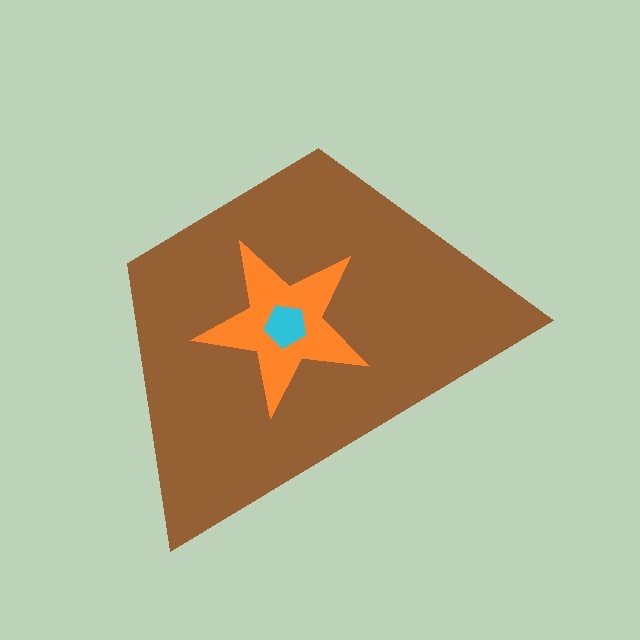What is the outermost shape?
The brown trapezoid.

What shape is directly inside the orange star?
The cyan pentagon.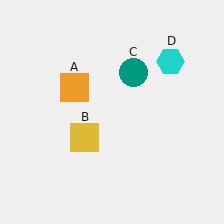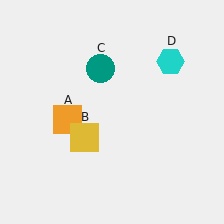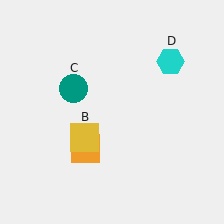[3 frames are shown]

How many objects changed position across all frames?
2 objects changed position: orange square (object A), teal circle (object C).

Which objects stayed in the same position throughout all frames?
Yellow square (object B) and cyan hexagon (object D) remained stationary.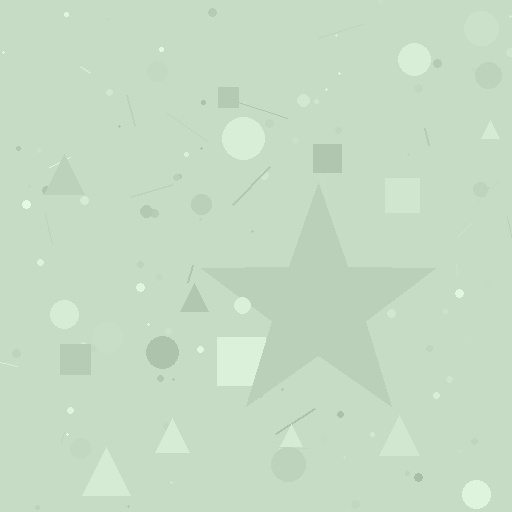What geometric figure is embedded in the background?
A star is embedded in the background.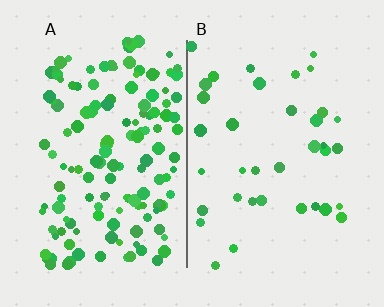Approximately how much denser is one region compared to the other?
Approximately 4.0× — region A over region B.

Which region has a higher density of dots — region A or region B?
A (the left).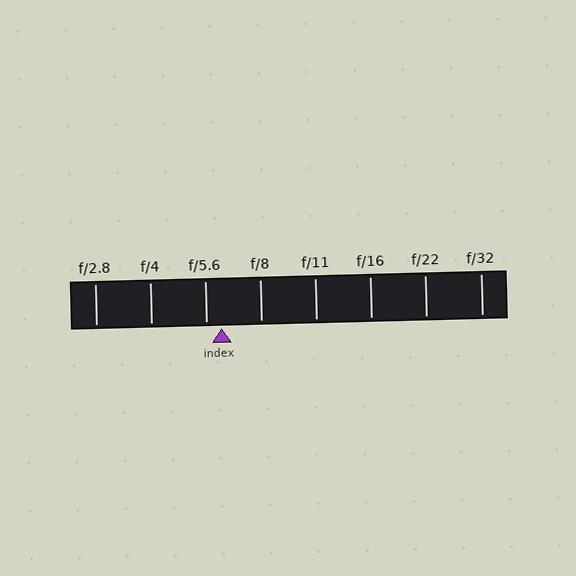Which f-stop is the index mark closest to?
The index mark is closest to f/5.6.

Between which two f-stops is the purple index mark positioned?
The index mark is between f/5.6 and f/8.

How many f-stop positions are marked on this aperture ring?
There are 8 f-stop positions marked.